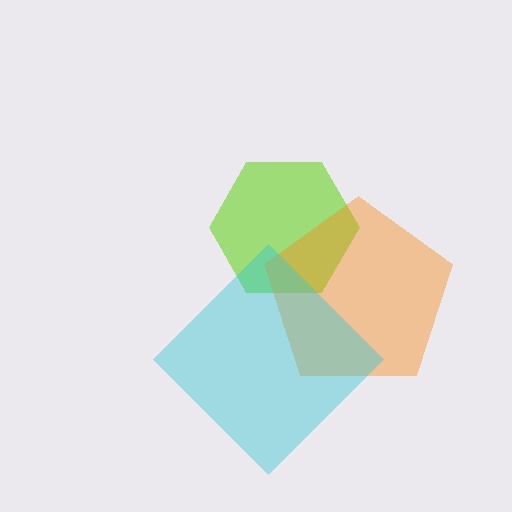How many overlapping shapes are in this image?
There are 3 overlapping shapes in the image.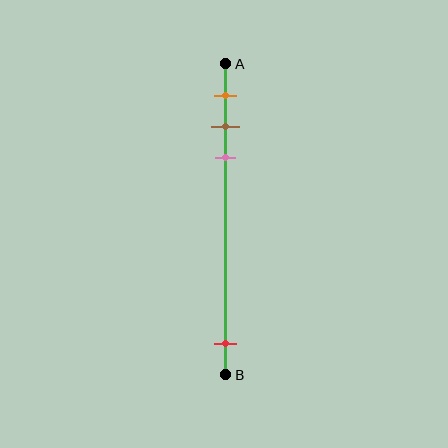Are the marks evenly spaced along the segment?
No, the marks are not evenly spaced.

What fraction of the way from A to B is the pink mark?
The pink mark is approximately 30% (0.3) of the way from A to B.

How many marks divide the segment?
There are 4 marks dividing the segment.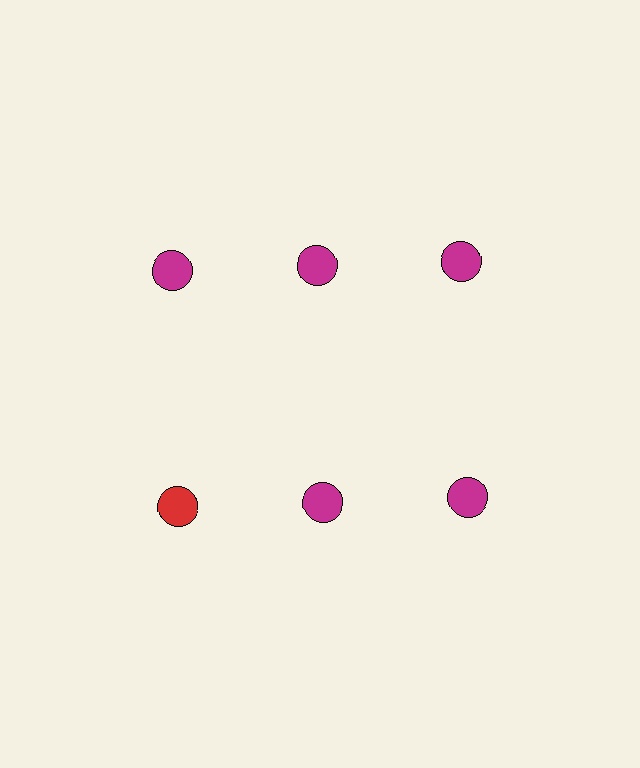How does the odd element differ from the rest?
It has a different color: red instead of magenta.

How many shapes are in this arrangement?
There are 6 shapes arranged in a grid pattern.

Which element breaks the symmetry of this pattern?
The red circle in the second row, leftmost column breaks the symmetry. All other shapes are magenta circles.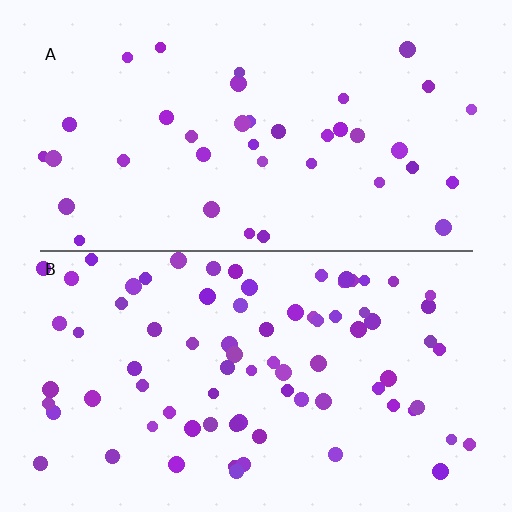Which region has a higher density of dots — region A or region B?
B (the bottom).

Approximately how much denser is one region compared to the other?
Approximately 2.1× — region B over region A.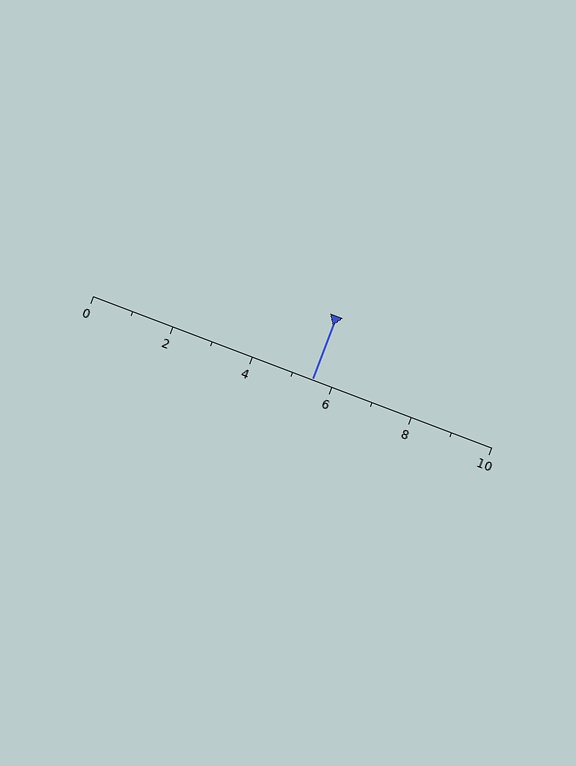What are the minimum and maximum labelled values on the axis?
The axis runs from 0 to 10.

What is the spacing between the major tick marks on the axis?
The major ticks are spaced 2 apart.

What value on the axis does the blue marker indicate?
The marker indicates approximately 5.5.